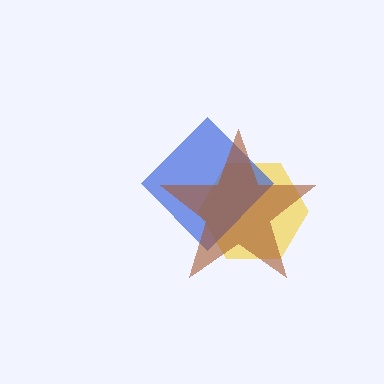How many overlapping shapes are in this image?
There are 3 overlapping shapes in the image.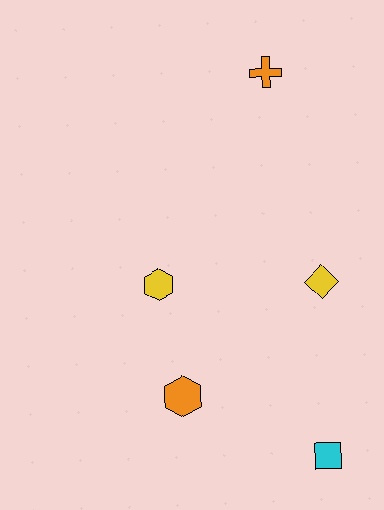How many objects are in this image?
There are 5 objects.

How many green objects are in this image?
There are no green objects.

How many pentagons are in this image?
There are no pentagons.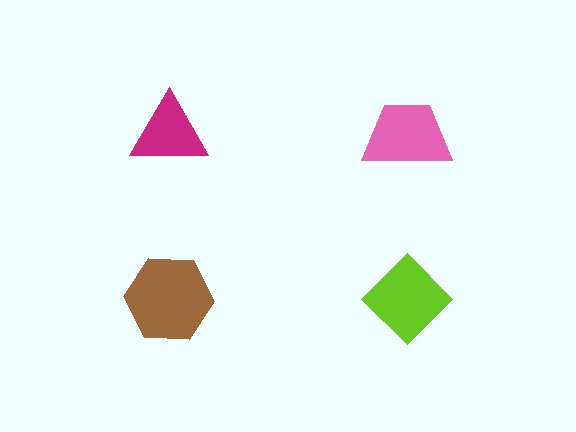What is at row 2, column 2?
A lime diamond.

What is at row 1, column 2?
A pink trapezoid.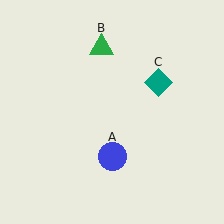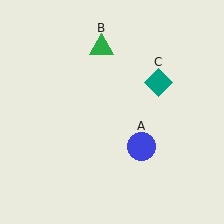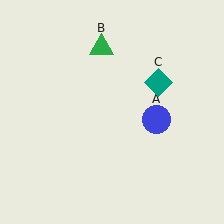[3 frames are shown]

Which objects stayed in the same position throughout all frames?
Green triangle (object B) and teal diamond (object C) remained stationary.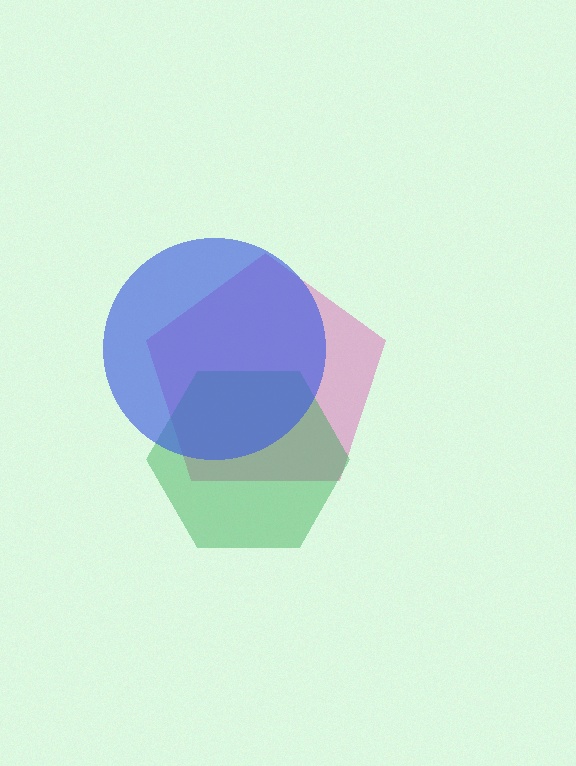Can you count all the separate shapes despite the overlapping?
Yes, there are 3 separate shapes.